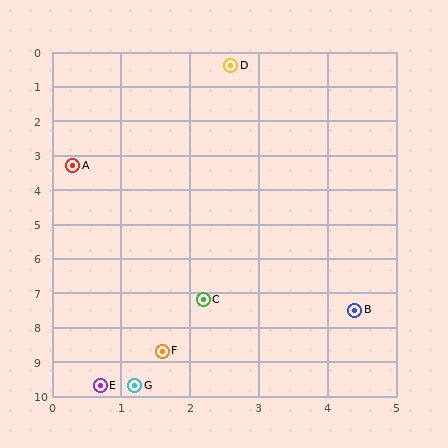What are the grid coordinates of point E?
Point E is at approximately (0.7, 9.7).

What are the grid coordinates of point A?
Point A is at approximately (0.3, 3.3).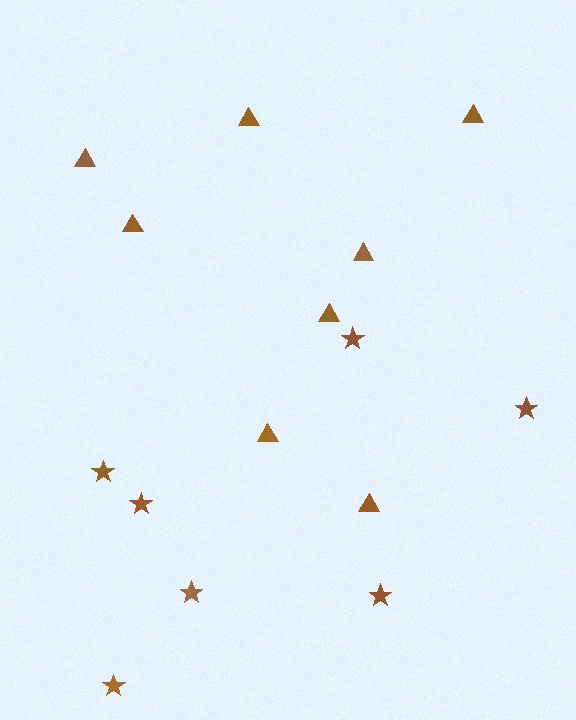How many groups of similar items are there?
There are 2 groups: one group of triangles (8) and one group of stars (7).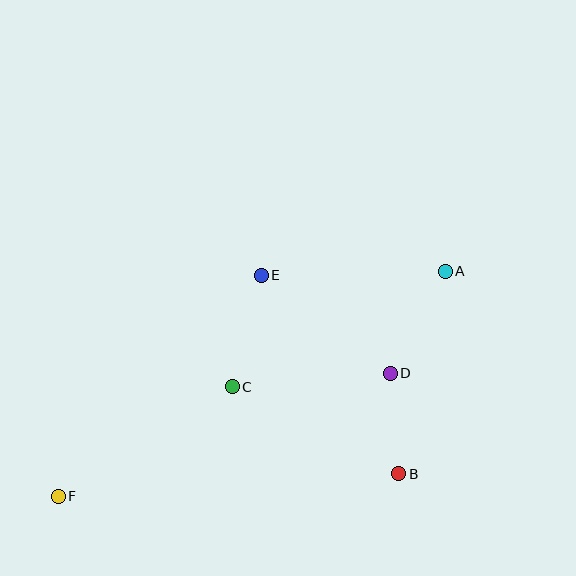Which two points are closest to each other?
Points B and D are closest to each other.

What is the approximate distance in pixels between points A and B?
The distance between A and B is approximately 208 pixels.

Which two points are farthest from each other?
Points A and F are farthest from each other.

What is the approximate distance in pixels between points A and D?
The distance between A and D is approximately 116 pixels.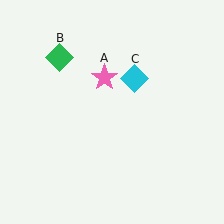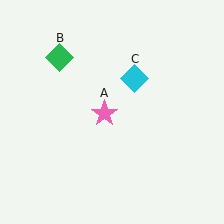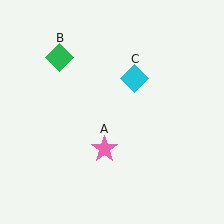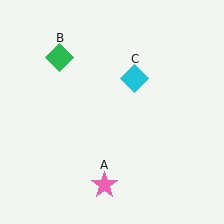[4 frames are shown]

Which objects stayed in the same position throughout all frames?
Green diamond (object B) and cyan diamond (object C) remained stationary.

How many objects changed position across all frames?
1 object changed position: pink star (object A).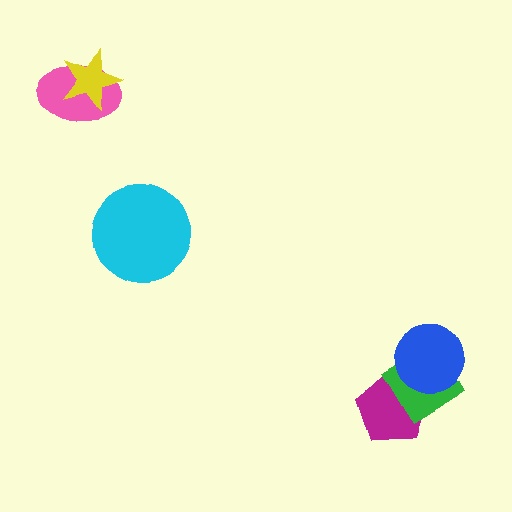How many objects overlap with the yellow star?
1 object overlaps with the yellow star.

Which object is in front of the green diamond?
The blue circle is in front of the green diamond.